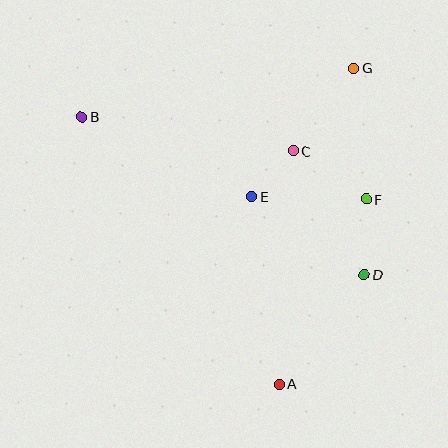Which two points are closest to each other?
Points C and E are closest to each other.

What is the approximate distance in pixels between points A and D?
The distance between A and D is approximately 139 pixels.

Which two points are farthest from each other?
Points A and B are farthest from each other.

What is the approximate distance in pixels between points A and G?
The distance between A and G is approximately 324 pixels.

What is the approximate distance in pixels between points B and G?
The distance between B and G is approximately 276 pixels.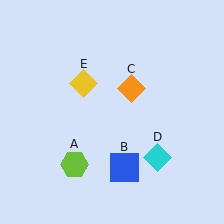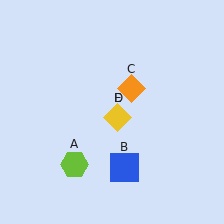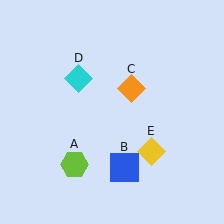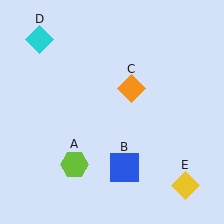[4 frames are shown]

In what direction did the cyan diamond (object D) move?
The cyan diamond (object D) moved up and to the left.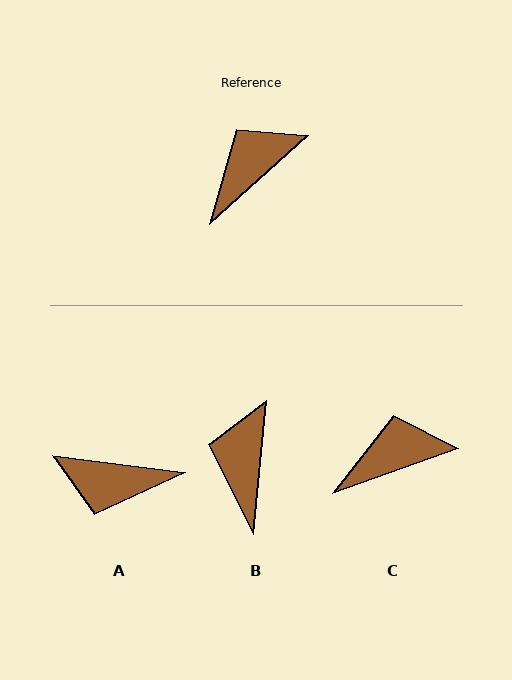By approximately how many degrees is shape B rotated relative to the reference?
Approximately 42 degrees counter-clockwise.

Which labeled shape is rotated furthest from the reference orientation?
A, about 131 degrees away.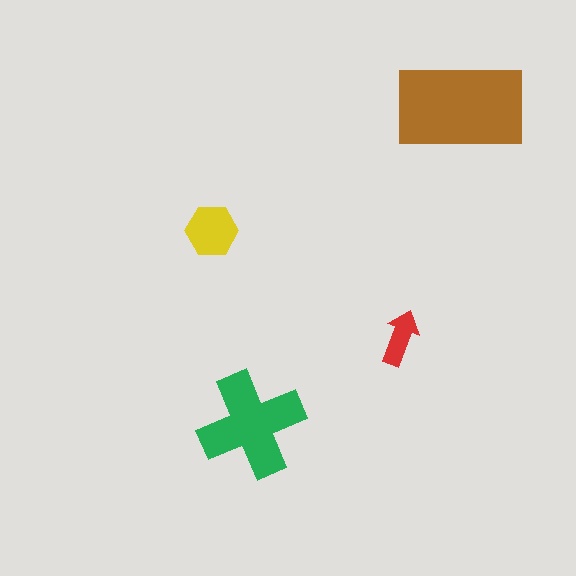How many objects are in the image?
There are 4 objects in the image.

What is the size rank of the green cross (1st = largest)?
2nd.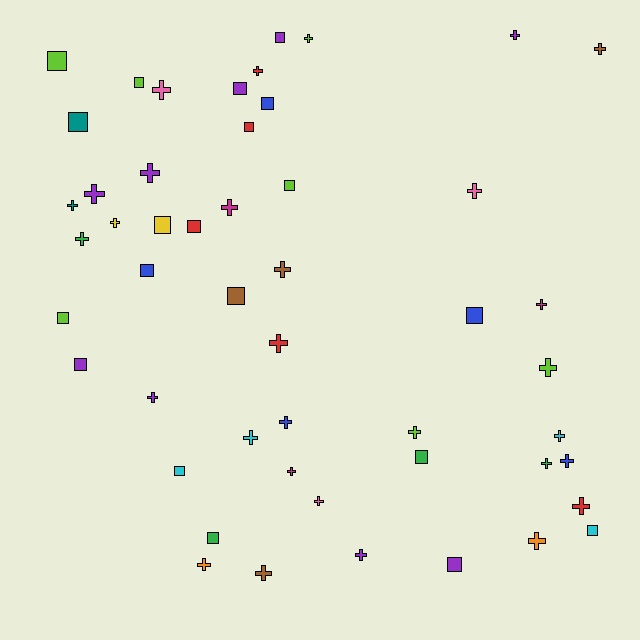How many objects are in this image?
There are 50 objects.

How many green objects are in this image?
There are 4 green objects.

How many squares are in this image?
There are 20 squares.